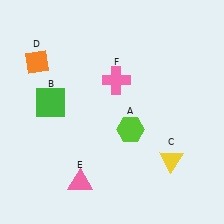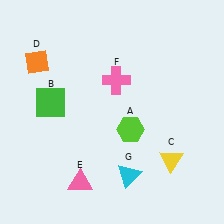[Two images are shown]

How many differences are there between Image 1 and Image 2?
There is 1 difference between the two images.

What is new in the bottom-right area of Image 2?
A cyan triangle (G) was added in the bottom-right area of Image 2.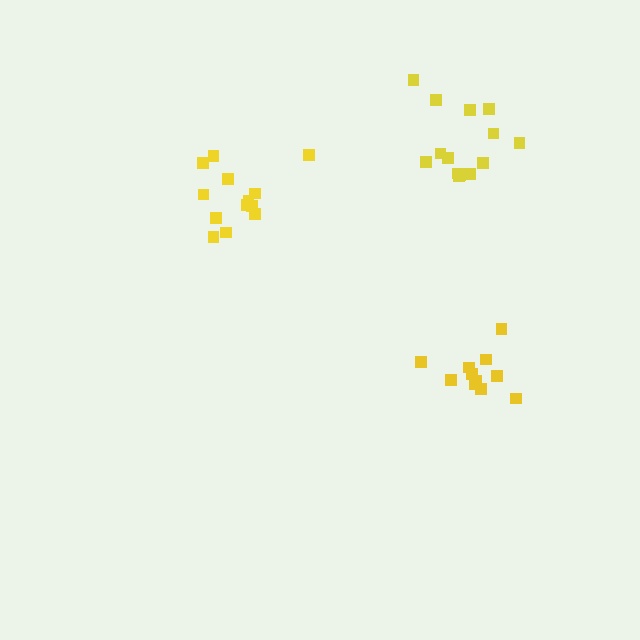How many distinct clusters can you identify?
There are 3 distinct clusters.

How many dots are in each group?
Group 1: 11 dots, Group 2: 13 dots, Group 3: 14 dots (38 total).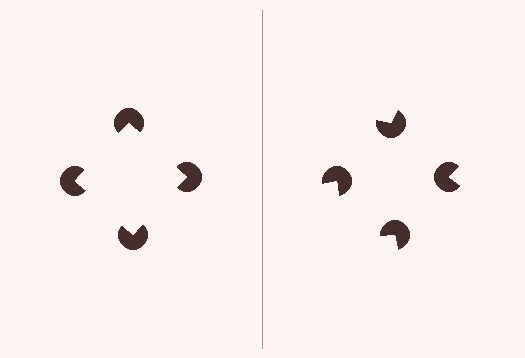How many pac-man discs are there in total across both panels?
8 — 4 on each side.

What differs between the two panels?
The pac-man discs are positioned identically on both sides; only the wedge orientations differ. On the left they align to a square; on the right they are misaligned.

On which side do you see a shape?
An illusory square appears on the left side. On the right side the wedge cuts are rotated, so no coherent shape forms.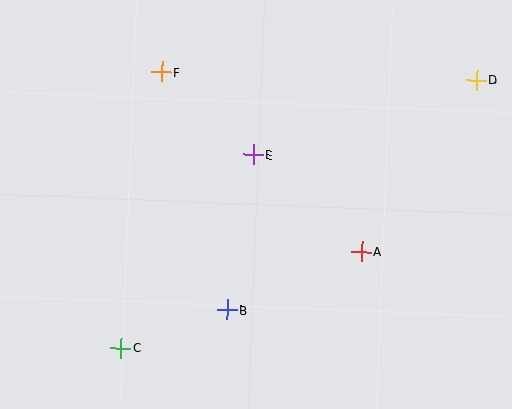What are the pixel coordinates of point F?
Point F is at (162, 72).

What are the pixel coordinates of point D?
Point D is at (476, 80).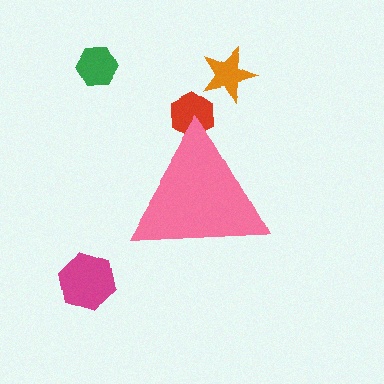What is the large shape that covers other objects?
A pink triangle.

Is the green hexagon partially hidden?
No, the green hexagon is fully visible.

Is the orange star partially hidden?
No, the orange star is fully visible.